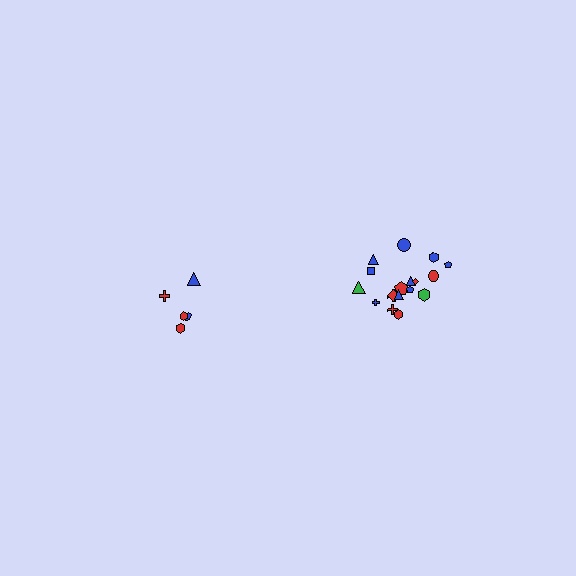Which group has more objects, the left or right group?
The right group.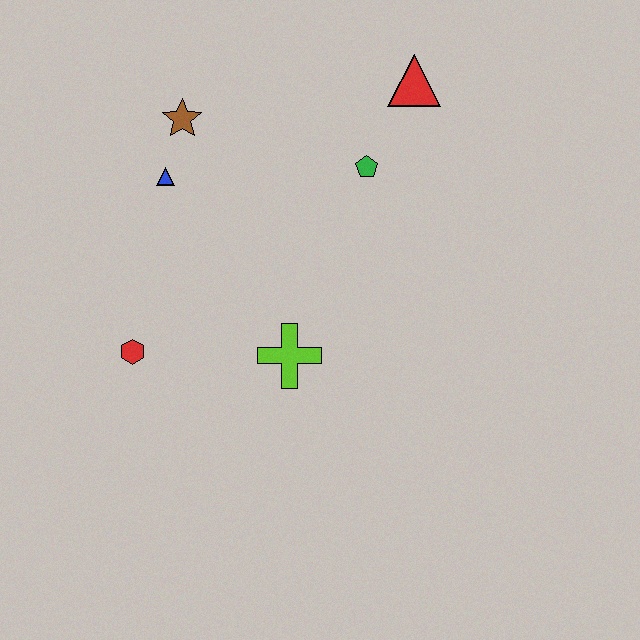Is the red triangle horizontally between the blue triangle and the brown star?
No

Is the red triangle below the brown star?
No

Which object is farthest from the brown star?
The lime cross is farthest from the brown star.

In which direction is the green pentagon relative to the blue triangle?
The green pentagon is to the right of the blue triangle.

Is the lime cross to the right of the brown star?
Yes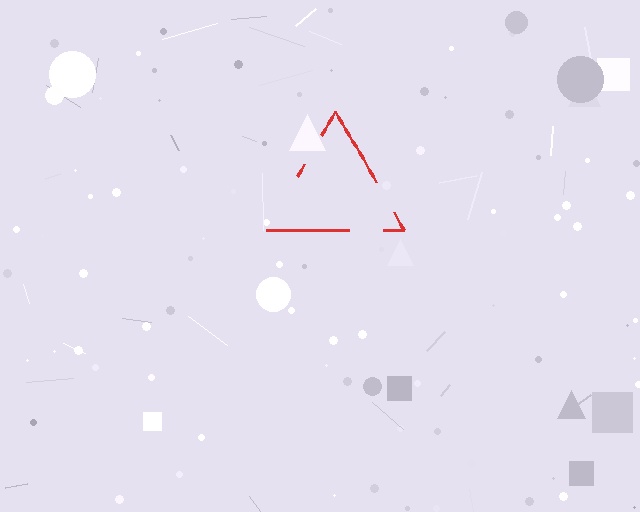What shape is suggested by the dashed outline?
The dashed outline suggests a triangle.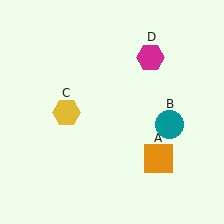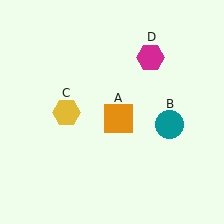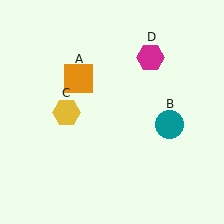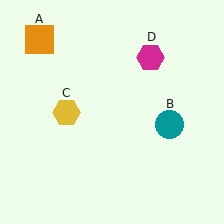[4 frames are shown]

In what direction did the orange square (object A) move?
The orange square (object A) moved up and to the left.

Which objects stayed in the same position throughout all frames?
Teal circle (object B) and yellow hexagon (object C) and magenta hexagon (object D) remained stationary.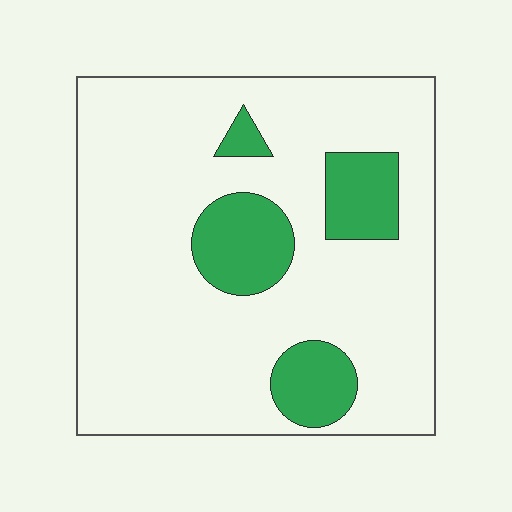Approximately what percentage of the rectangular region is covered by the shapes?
Approximately 20%.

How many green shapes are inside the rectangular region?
4.